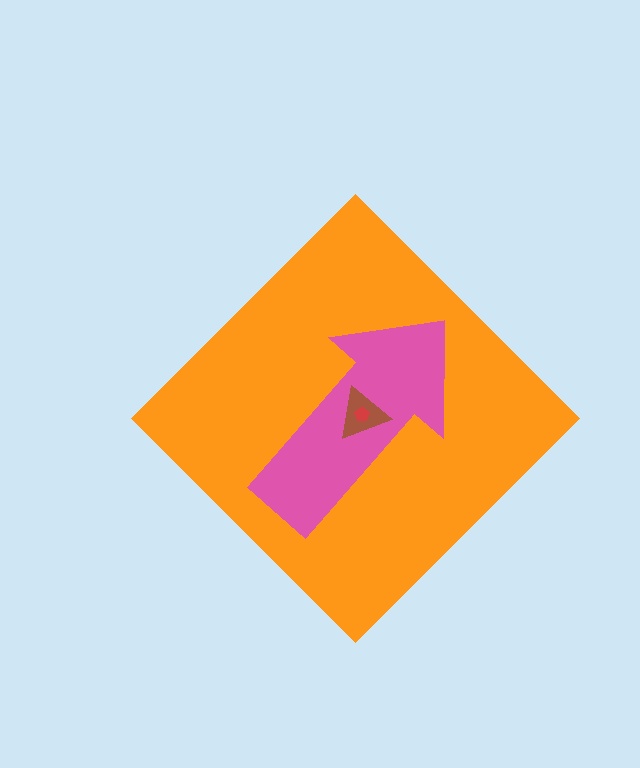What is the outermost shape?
The orange diamond.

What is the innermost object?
The red pentagon.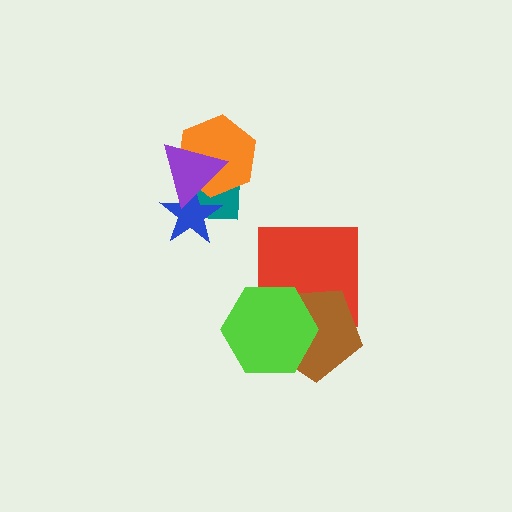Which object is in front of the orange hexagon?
The purple triangle is in front of the orange hexagon.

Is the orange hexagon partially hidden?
Yes, it is partially covered by another shape.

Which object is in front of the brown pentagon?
The lime hexagon is in front of the brown pentagon.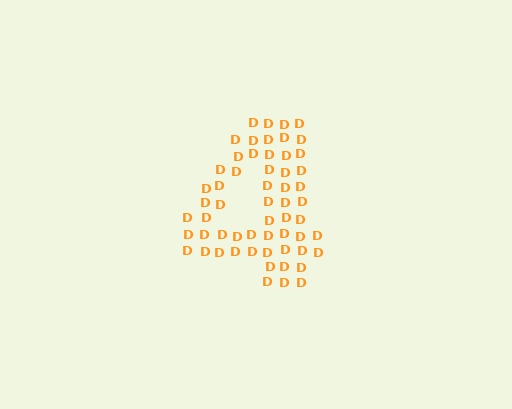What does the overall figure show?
The overall figure shows the digit 4.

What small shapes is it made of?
It is made of small letter D's.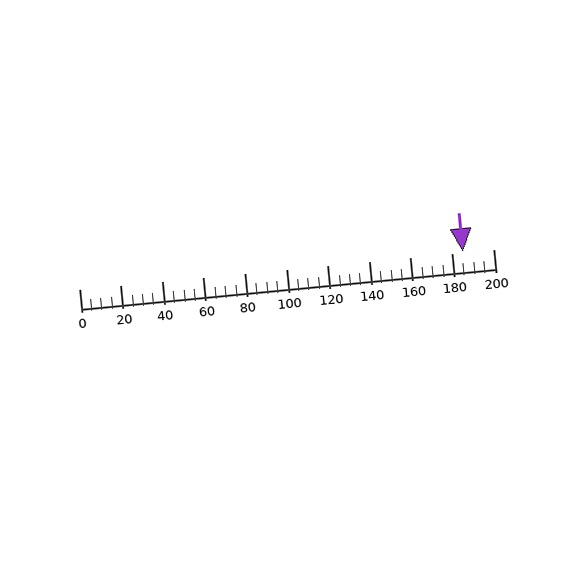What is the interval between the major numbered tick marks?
The major tick marks are spaced 20 units apart.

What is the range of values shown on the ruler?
The ruler shows values from 0 to 200.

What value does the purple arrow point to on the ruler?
The purple arrow points to approximately 185.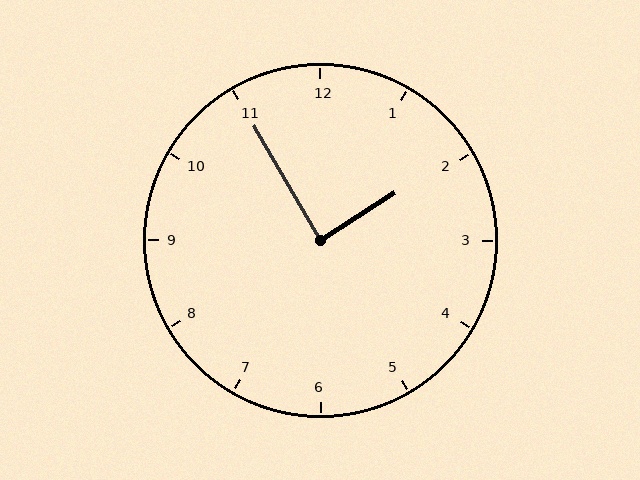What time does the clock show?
1:55.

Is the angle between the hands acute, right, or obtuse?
It is right.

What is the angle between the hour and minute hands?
Approximately 88 degrees.